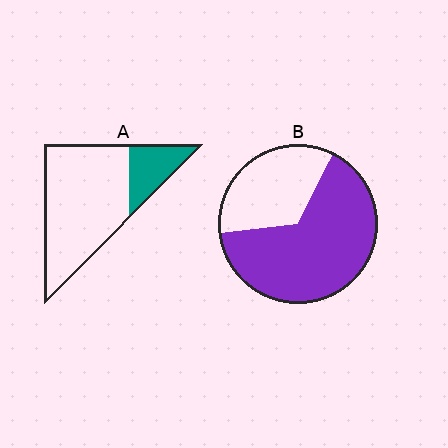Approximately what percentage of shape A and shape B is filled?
A is approximately 20% and B is approximately 65%.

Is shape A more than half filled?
No.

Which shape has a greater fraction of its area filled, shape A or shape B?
Shape B.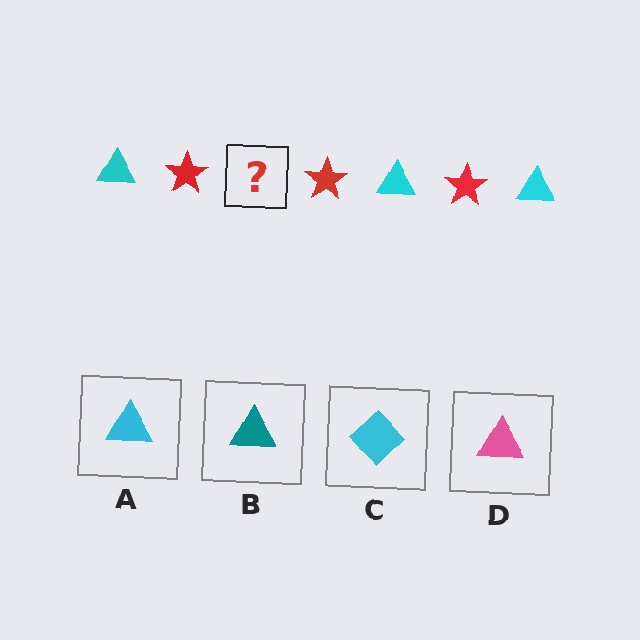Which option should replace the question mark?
Option A.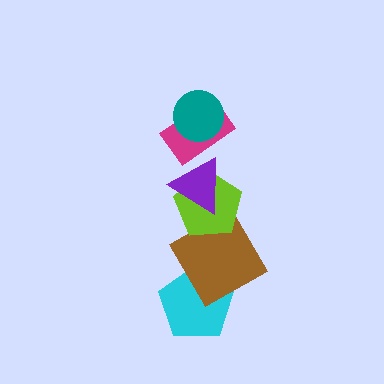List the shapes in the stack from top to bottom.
From top to bottom: the teal circle, the magenta rectangle, the purple triangle, the lime pentagon, the brown square, the cyan pentagon.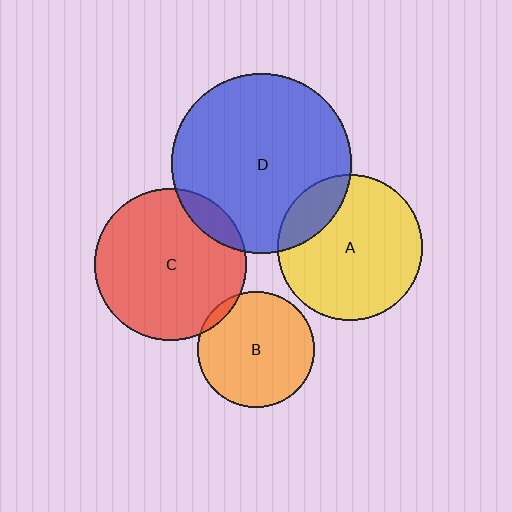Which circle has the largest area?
Circle D (blue).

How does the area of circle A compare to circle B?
Approximately 1.6 times.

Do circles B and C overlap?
Yes.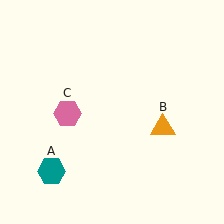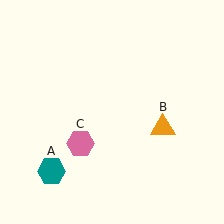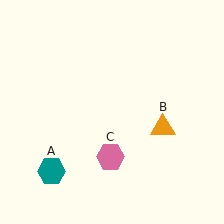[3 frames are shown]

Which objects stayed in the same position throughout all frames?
Teal hexagon (object A) and orange triangle (object B) remained stationary.